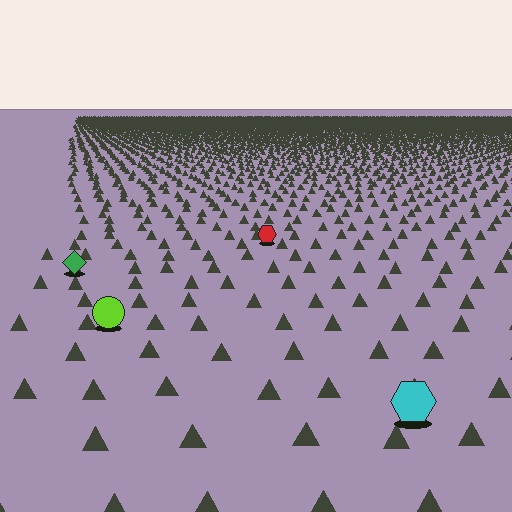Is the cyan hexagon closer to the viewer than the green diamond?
Yes. The cyan hexagon is closer — you can tell from the texture gradient: the ground texture is coarser near it.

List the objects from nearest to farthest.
From nearest to farthest: the cyan hexagon, the lime circle, the green diamond, the red hexagon.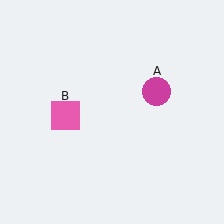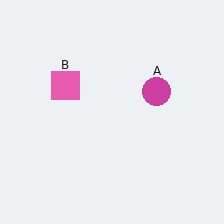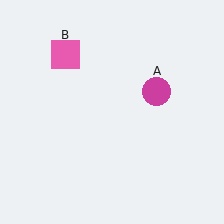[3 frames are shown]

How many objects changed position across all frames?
1 object changed position: pink square (object B).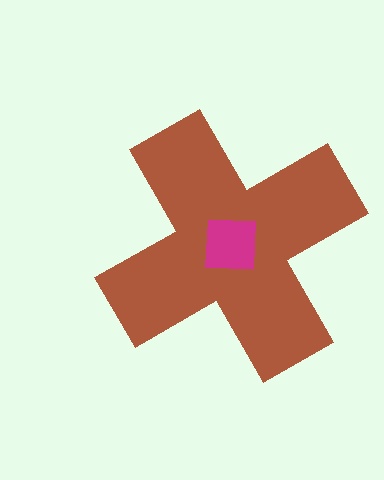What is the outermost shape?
The brown cross.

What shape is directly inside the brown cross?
The magenta square.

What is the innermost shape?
The magenta square.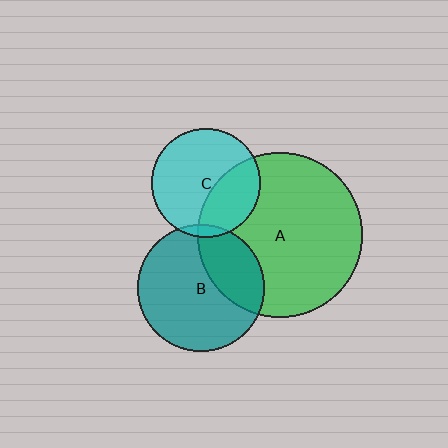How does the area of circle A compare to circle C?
Approximately 2.3 times.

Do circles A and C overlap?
Yes.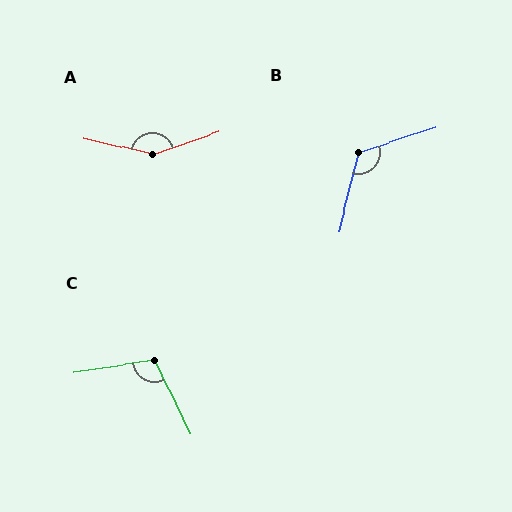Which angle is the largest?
A, at approximately 148 degrees.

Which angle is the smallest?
C, at approximately 107 degrees.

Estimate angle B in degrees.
Approximately 122 degrees.